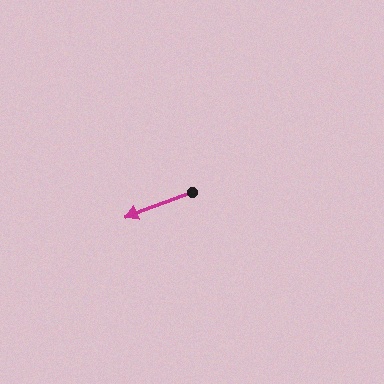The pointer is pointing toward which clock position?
Roughly 8 o'clock.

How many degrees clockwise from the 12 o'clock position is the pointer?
Approximately 250 degrees.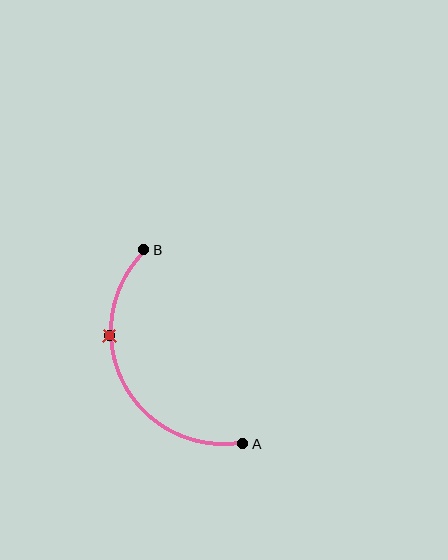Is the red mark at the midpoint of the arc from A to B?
No. The red mark lies on the arc but is closer to endpoint B. The arc midpoint would be at the point on the curve equidistant along the arc from both A and B.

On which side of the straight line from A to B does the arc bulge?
The arc bulges to the left of the straight line connecting A and B.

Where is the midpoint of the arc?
The arc midpoint is the point on the curve farthest from the straight line joining A and B. It sits to the left of that line.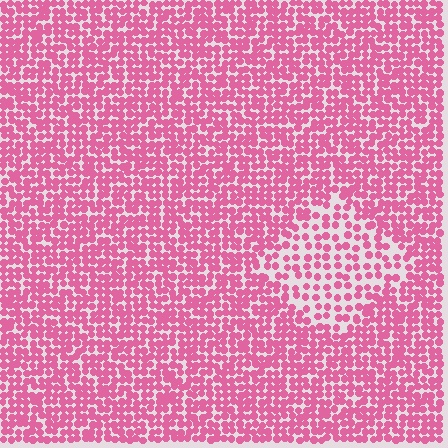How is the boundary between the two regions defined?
The boundary is defined by a change in element density (approximately 1.9x ratio). All elements are the same color, size, and shape.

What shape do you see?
I see a diamond.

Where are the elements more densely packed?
The elements are more densely packed outside the diamond boundary.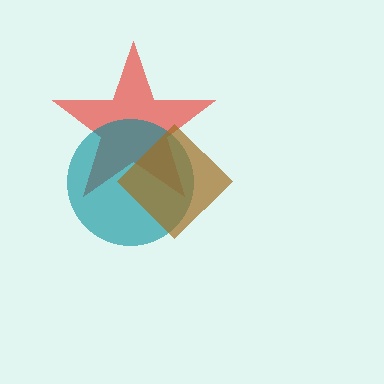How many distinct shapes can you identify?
There are 3 distinct shapes: a red star, a teal circle, a brown diamond.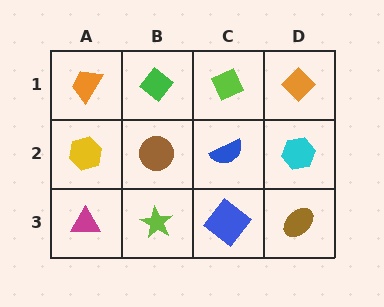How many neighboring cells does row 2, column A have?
3.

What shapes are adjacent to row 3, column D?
A cyan hexagon (row 2, column D), a blue diamond (row 3, column C).